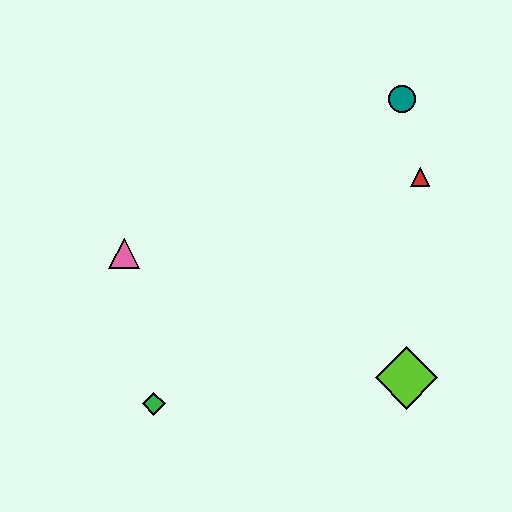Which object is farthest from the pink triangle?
The teal circle is farthest from the pink triangle.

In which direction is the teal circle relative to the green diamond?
The teal circle is above the green diamond.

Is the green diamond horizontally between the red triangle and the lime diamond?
No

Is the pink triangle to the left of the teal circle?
Yes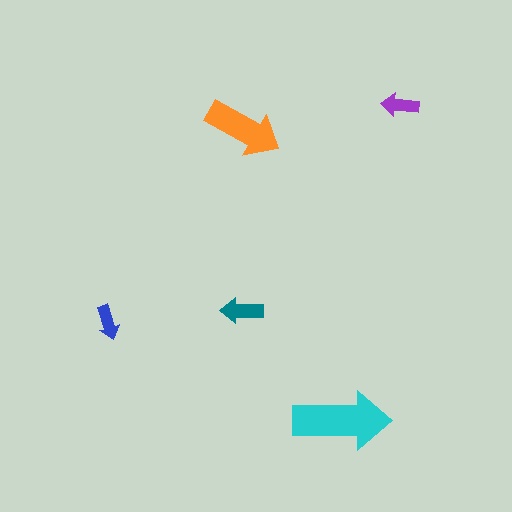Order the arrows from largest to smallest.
the cyan one, the orange one, the teal one, the purple one, the blue one.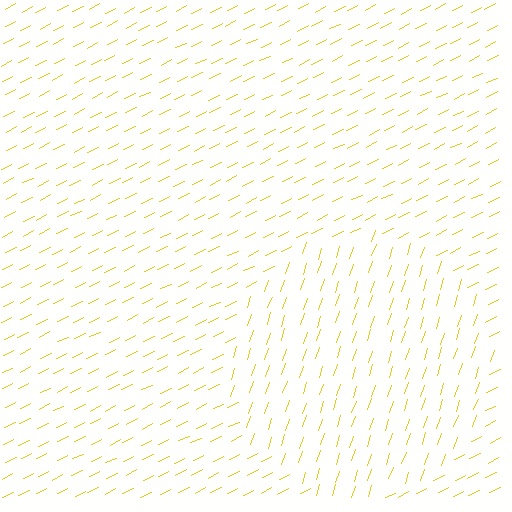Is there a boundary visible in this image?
Yes, there is a texture boundary formed by a change in line orientation.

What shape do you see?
I see a circle.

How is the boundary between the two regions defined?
The boundary is defined purely by a change in line orientation (approximately 45 degrees difference). All lines are the same color and thickness.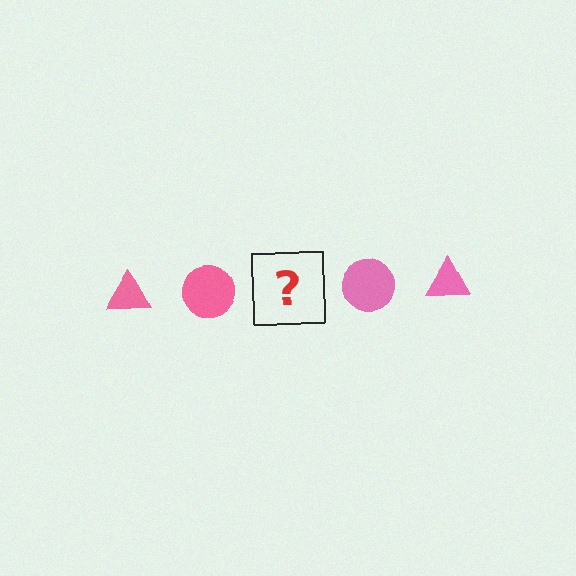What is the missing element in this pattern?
The missing element is a pink triangle.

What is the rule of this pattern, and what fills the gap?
The rule is that the pattern cycles through triangle, circle shapes in pink. The gap should be filled with a pink triangle.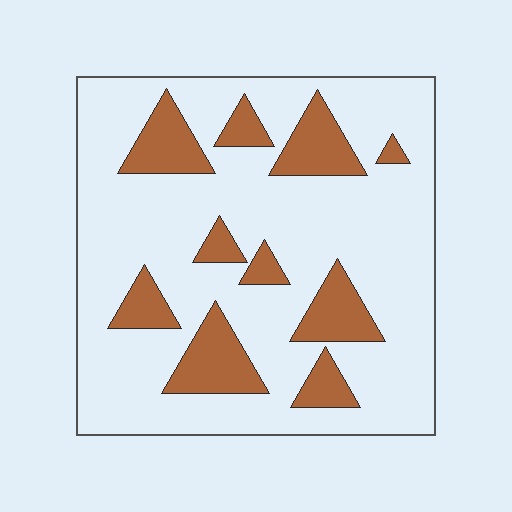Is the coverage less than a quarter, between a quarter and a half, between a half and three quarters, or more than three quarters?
Less than a quarter.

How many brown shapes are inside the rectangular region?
10.